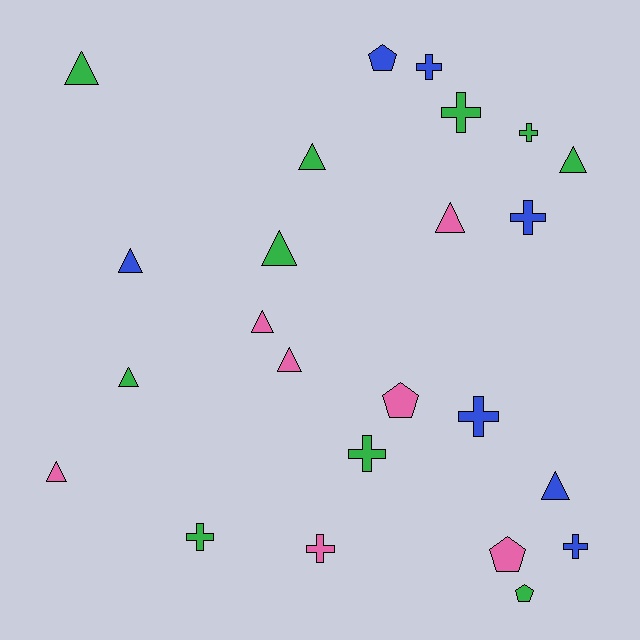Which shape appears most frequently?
Triangle, with 11 objects.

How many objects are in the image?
There are 24 objects.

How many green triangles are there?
There are 5 green triangles.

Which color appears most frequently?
Green, with 10 objects.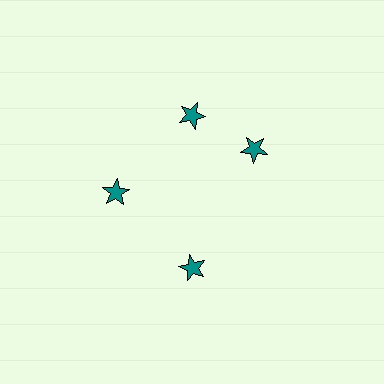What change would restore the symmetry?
The symmetry would be restored by rotating it back into even spacing with its neighbors so that all 4 stars sit at equal angles and equal distance from the center.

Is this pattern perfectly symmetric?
No. The 4 teal stars are arranged in a ring, but one element near the 3 o'clock position is rotated out of alignment along the ring, breaking the 4-fold rotational symmetry.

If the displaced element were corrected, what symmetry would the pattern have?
It would have 4-fold rotational symmetry — the pattern would map onto itself every 90 degrees.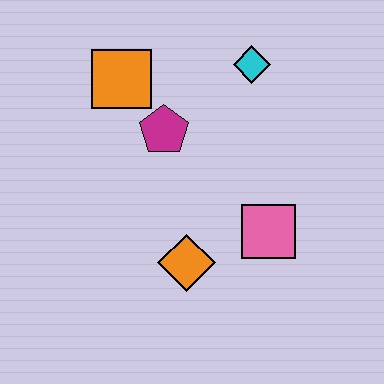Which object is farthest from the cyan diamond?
The orange diamond is farthest from the cyan diamond.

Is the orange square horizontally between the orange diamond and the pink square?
No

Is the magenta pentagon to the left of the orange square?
No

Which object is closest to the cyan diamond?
The magenta pentagon is closest to the cyan diamond.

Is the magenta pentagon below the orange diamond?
No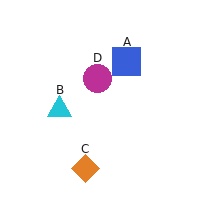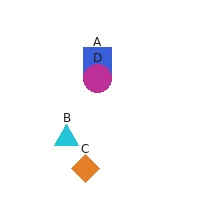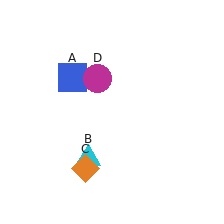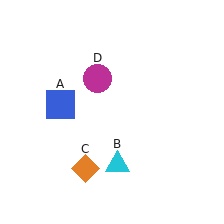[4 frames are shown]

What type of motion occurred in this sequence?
The blue square (object A), cyan triangle (object B) rotated counterclockwise around the center of the scene.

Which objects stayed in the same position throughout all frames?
Orange diamond (object C) and magenta circle (object D) remained stationary.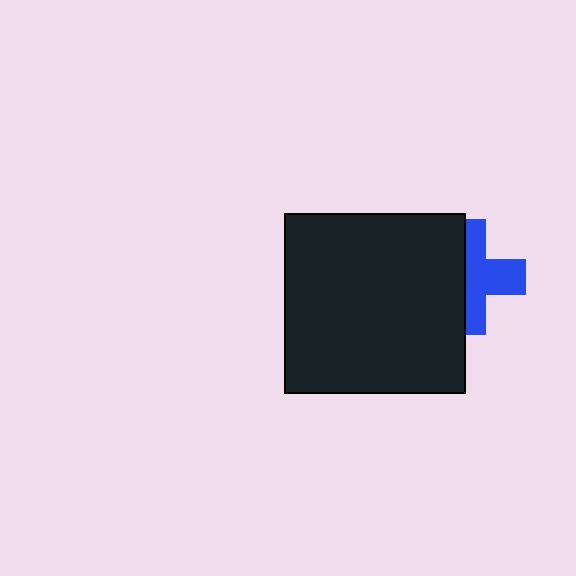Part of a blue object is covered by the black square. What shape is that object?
It is a cross.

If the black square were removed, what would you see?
You would see the complete blue cross.